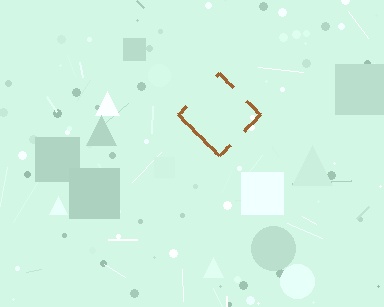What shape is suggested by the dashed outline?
The dashed outline suggests a diamond.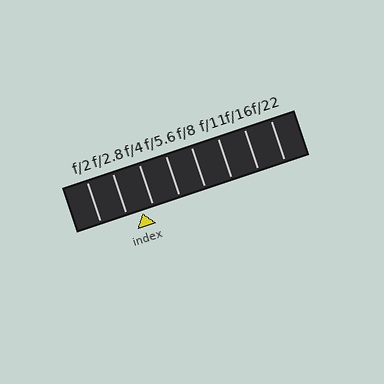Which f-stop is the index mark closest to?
The index mark is closest to f/4.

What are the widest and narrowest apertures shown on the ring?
The widest aperture shown is f/2 and the narrowest is f/22.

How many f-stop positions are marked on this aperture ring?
There are 8 f-stop positions marked.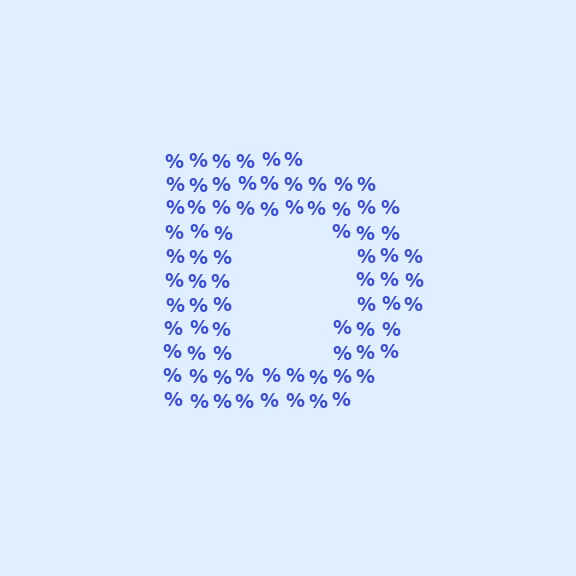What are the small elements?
The small elements are percent signs.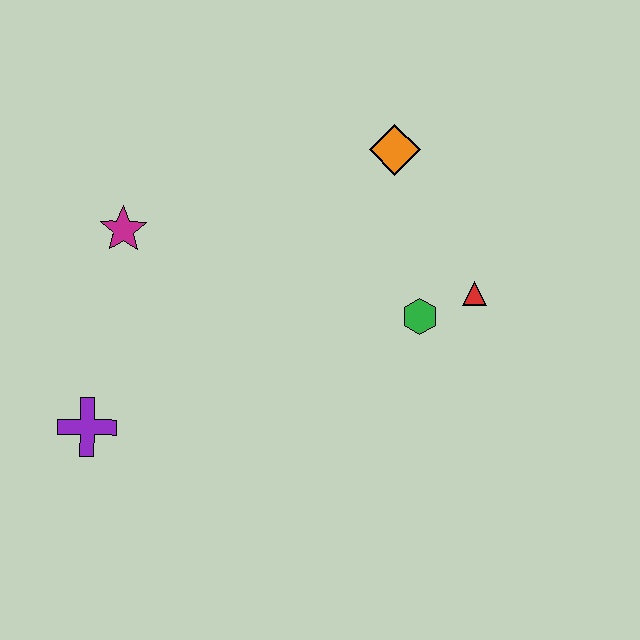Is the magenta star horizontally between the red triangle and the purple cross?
Yes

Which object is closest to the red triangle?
The green hexagon is closest to the red triangle.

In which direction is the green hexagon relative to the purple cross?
The green hexagon is to the right of the purple cross.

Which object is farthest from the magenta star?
The red triangle is farthest from the magenta star.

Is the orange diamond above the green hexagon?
Yes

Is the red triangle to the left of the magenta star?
No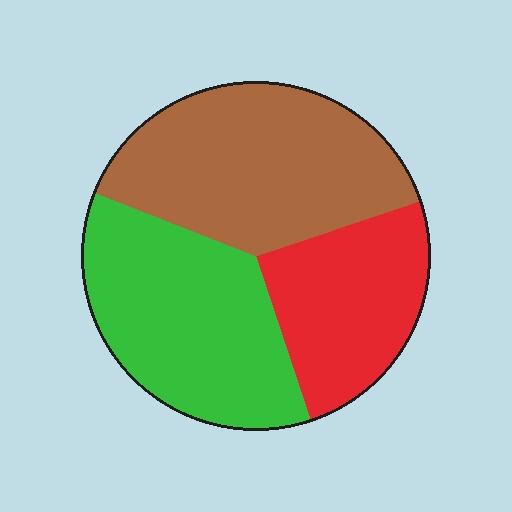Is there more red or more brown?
Brown.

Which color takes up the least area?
Red, at roughly 25%.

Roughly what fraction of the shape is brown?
Brown covers around 40% of the shape.